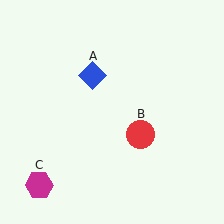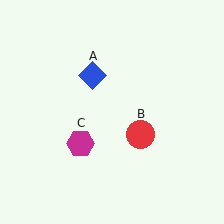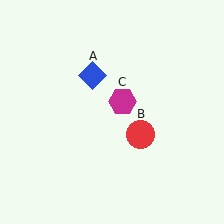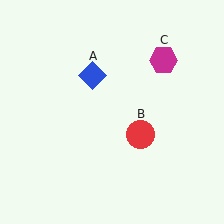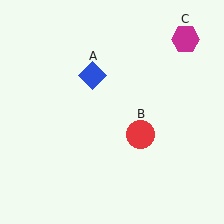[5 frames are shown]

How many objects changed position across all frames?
1 object changed position: magenta hexagon (object C).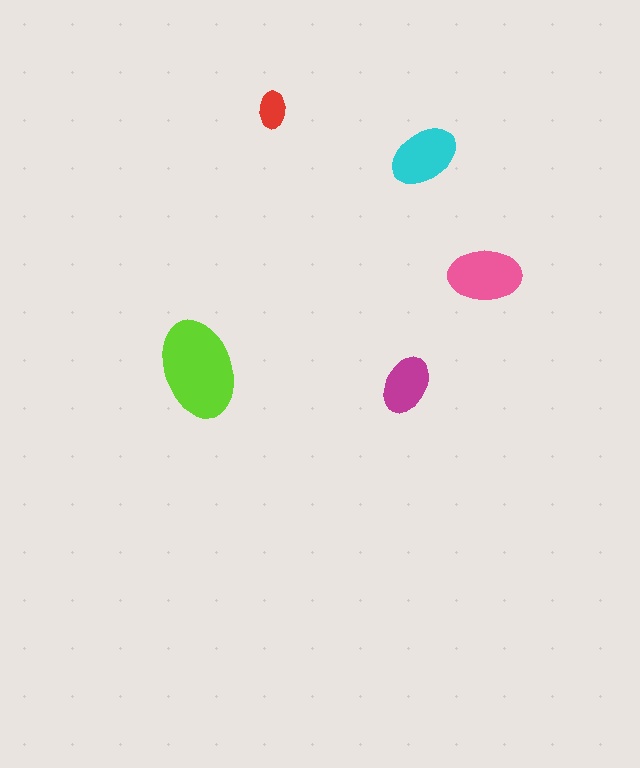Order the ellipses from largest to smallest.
the lime one, the pink one, the cyan one, the magenta one, the red one.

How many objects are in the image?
There are 5 objects in the image.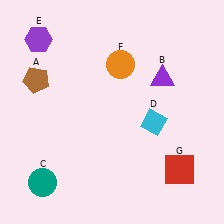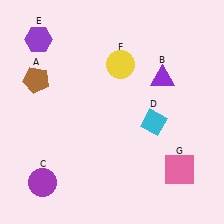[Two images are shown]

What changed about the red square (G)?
In Image 1, G is red. In Image 2, it changed to pink.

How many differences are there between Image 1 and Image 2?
There are 3 differences between the two images.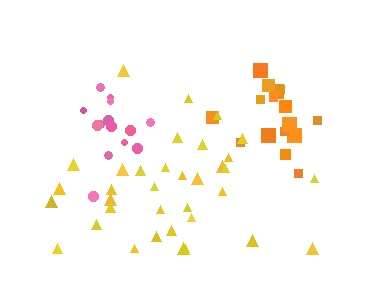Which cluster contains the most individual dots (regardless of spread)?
Yellow (35).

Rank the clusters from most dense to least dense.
pink, orange, yellow.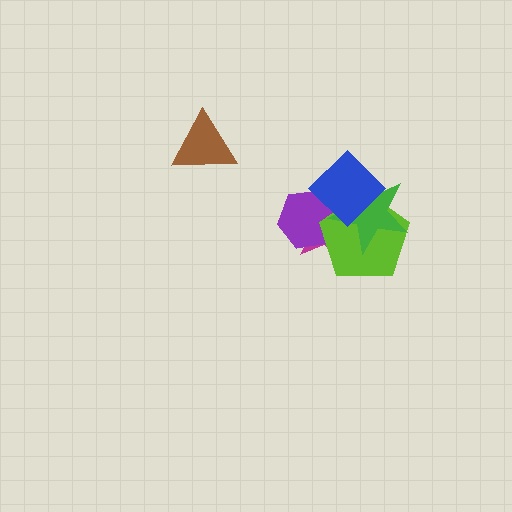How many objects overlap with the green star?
4 objects overlap with the green star.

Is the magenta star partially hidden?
Yes, it is partially covered by another shape.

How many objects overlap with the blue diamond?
4 objects overlap with the blue diamond.